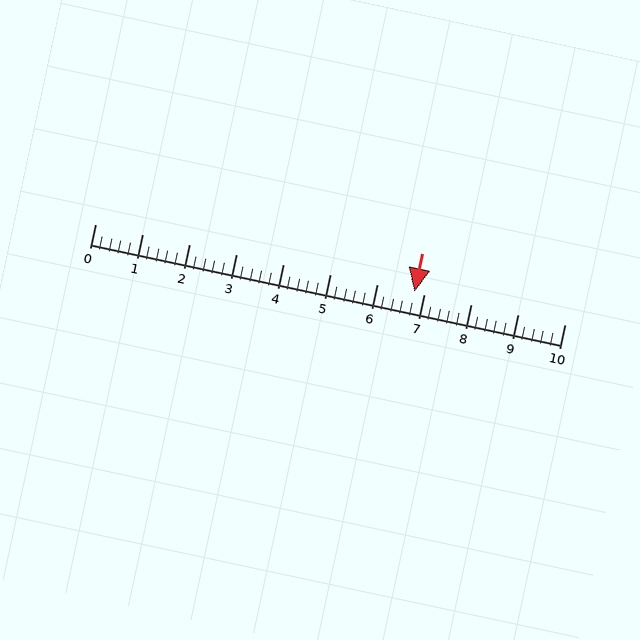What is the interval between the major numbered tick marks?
The major tick marks are spaced 1 units apart.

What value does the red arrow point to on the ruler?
The red arrow points to approximately 6.8.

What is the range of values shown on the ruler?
The ruler shows values from 0 to 10.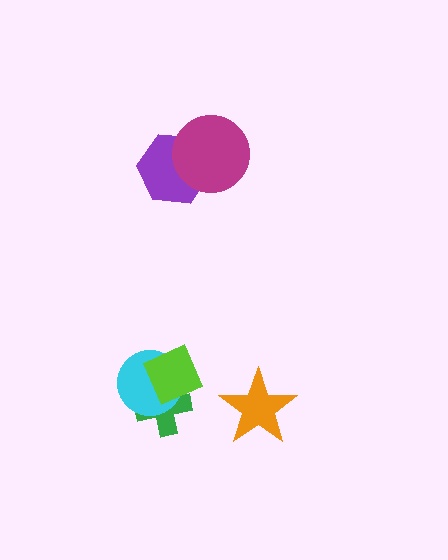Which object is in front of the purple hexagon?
The magenta circle is in front of the purple hexagon.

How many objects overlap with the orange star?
0 objects overlap with the orange star.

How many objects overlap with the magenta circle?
1 object overlaps with the magenta circle.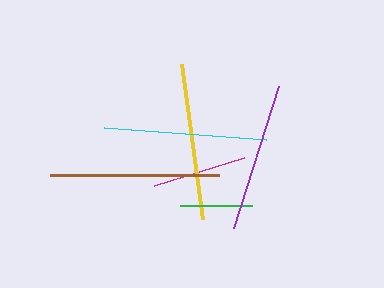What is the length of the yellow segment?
The yellow segment is approximately 156 pixels long.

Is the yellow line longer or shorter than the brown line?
The brown line is longer than the yellow line.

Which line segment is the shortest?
The green line is the shortest at approximately 73 pixels.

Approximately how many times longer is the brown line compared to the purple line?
The brown line is approximately 1.1 times the length of the purple line.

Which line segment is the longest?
The brown line is the longest at approximately 168 pixels.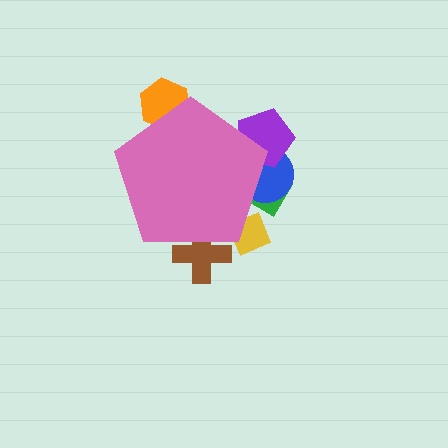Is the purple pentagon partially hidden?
Yes, the purple pentagon is partially hidden behind the pink pentagon.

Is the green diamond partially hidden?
Yes, the green diamond is partially hidden behind the pink pentagon.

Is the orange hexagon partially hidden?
Yes, the orange hexagon is partially hidden behind the pink pentagon.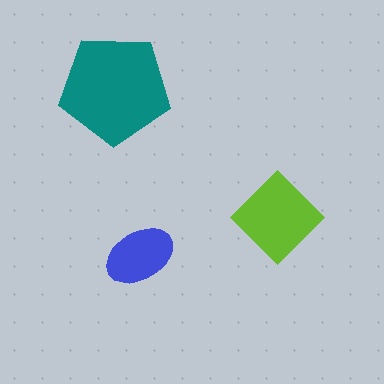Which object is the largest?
The teal pentagon.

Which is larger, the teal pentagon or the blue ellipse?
The teal pentagon.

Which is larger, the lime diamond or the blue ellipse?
The lime diamond.